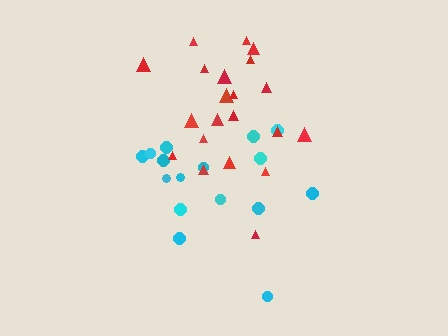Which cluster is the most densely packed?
Red.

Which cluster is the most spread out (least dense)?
Cyan.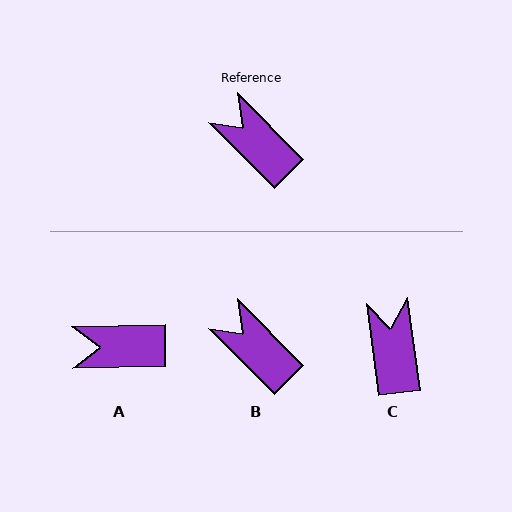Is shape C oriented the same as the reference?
No, it is off by about 37 degrees.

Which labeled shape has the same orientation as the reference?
B.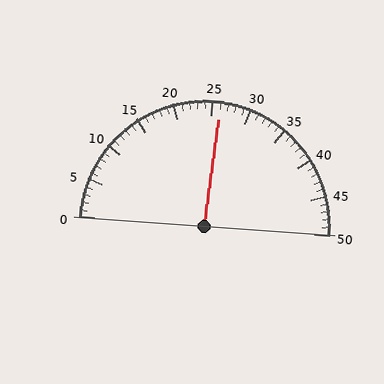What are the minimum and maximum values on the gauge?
The gauge ranges from 0 to 50.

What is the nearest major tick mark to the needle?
The nearest major tick mark is 25.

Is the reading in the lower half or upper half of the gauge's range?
The reading is in the upper half of the range (0 to 50).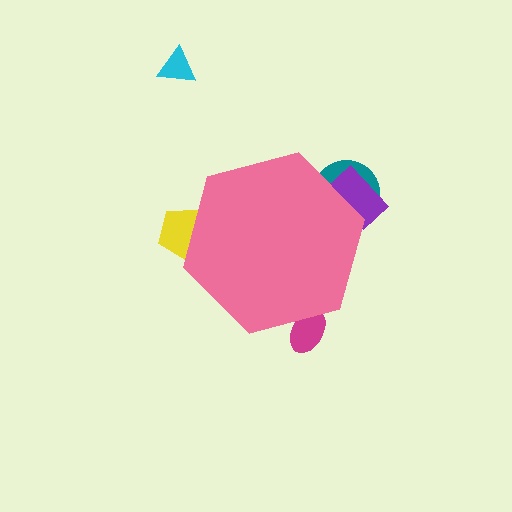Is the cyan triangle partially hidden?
No, the cyan triangle is fully visible.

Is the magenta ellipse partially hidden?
Yes, the magenta ellipse is partially hidden behind the pink hexagon.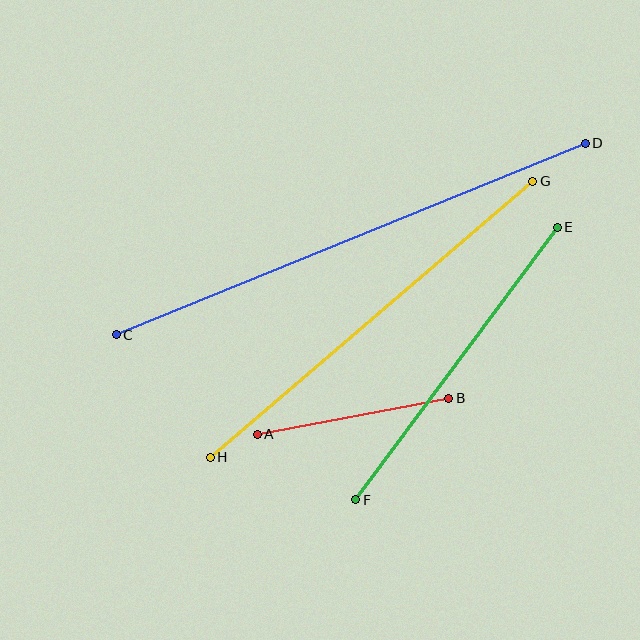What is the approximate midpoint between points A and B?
The midpoint is at approximately (353, 416) pixels.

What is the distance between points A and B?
The distance is approximately 195 pixels.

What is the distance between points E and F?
The distance is approximately 339 pixels.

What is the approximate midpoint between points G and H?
The midpoint is at approximately (371, 319) pixels.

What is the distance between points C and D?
The distance is approximately 507 pixels.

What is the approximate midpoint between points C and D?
The midpoint is at approximately (351, 239) pixels.